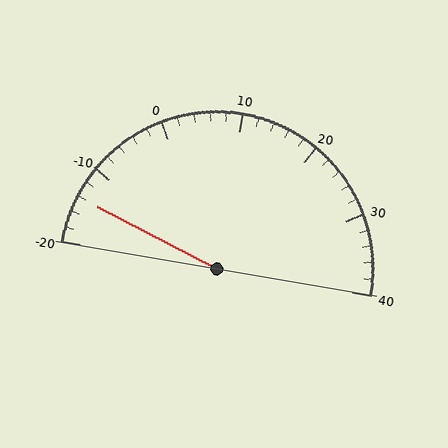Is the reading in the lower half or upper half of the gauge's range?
The reading is in the lower half of the range (-20 to 40).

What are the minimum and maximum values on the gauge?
The gauge ranges from -20 to 40.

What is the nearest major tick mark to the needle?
The nearest major tick mark is -10.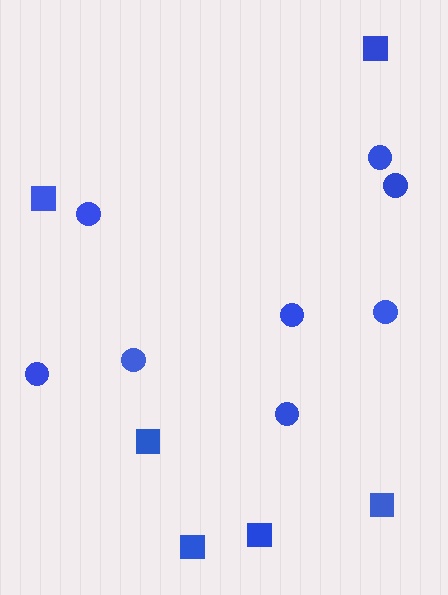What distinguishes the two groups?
There are 2 groups: one group of circles (8) and one group of squares (6).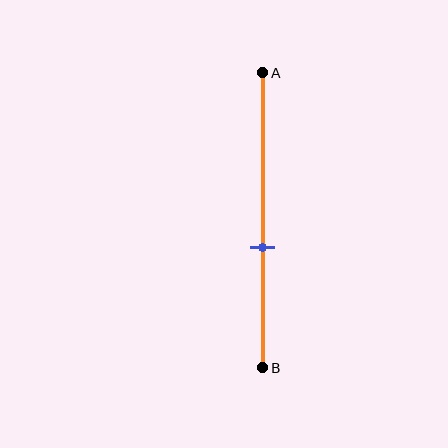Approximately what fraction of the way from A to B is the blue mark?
The blue mark is approximately 60% of the way from A to B.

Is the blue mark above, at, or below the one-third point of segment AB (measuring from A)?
The blue mark is below the one-third point of segment AB.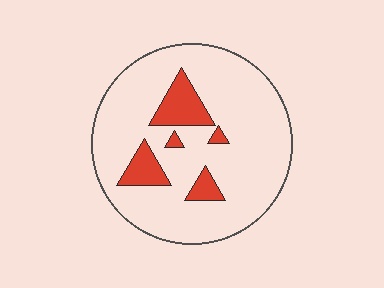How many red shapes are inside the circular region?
5.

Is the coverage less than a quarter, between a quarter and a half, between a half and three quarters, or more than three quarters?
Less than a quarter.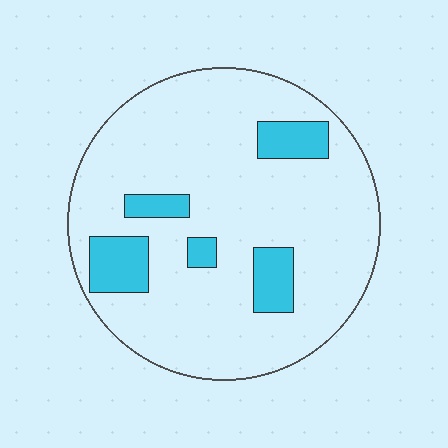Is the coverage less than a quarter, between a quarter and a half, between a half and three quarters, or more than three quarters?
Less than a quarter.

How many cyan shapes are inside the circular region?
5.